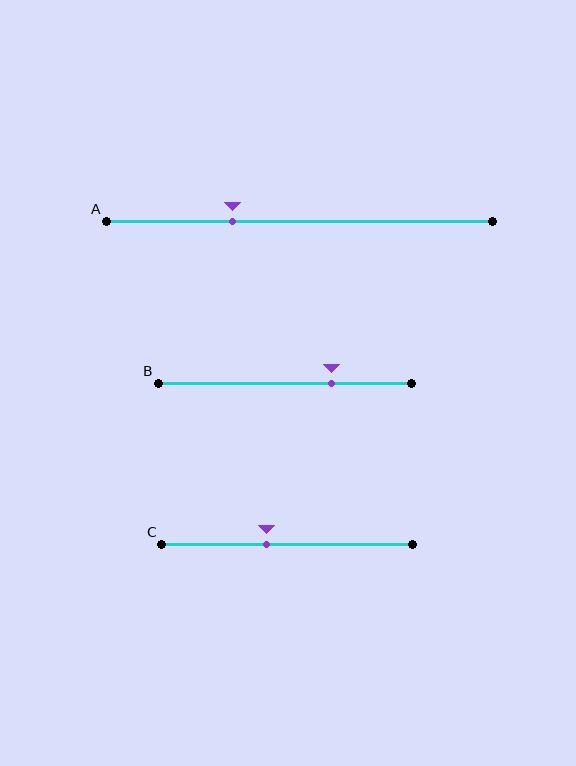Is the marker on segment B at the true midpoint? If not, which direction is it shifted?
No, the marker on segment B is shifted to the right by about 18% of the segment length.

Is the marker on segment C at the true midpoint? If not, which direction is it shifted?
No, the marker on segment C is shifted to the left by about 8% of the segment length.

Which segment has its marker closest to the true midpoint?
Segment C has its marker closest to the true midpoint.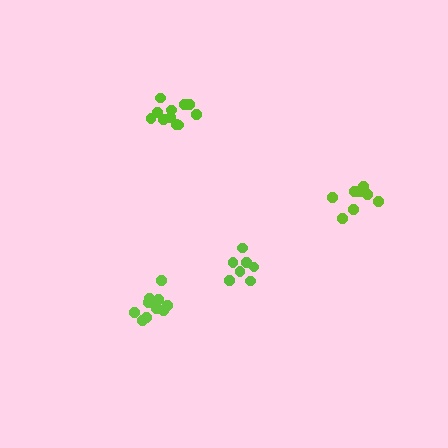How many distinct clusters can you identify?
There are 4 distinct clusters.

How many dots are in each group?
Group 1: 11 dots, Group 2: 8 dots, Group 3: 11 dots, Group 4: 7 dots (37 total).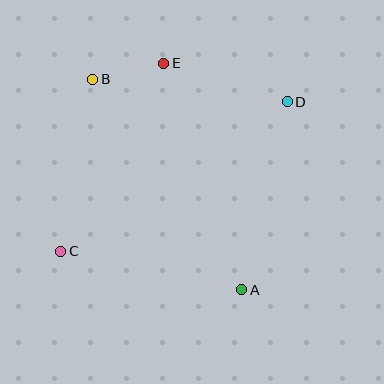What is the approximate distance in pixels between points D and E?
The distance between D and E is approximately 129 pixels.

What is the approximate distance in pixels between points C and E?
The distance between C and E is approximately 214 pixels.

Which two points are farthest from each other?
Points C and D are farthest from each other.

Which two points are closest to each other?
Points B and E are closest to each other.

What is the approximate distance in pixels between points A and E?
The distance between A and E is approximately 240 pixels.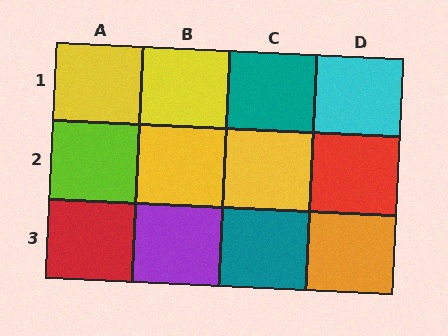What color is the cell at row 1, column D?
Cyan.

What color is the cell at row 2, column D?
Red.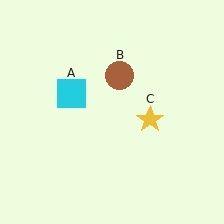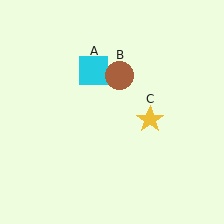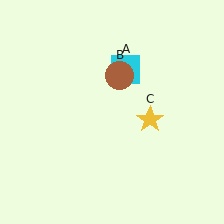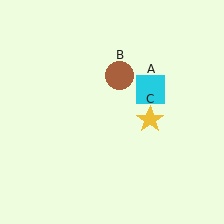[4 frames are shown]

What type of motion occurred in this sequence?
The cyan square (object A) rotated clockwise around the center of the scene.